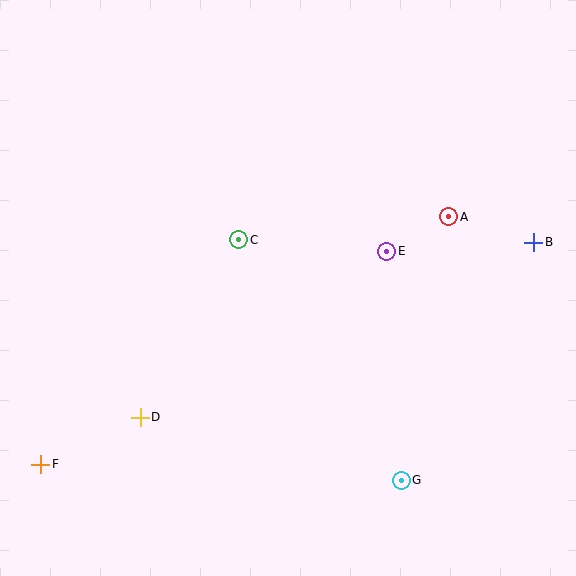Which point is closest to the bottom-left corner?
Point F is closest to the bottom-left corner.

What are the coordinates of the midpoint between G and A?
The midpoint between G and A is at (425, 349).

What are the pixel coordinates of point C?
Point C is at (239, 240).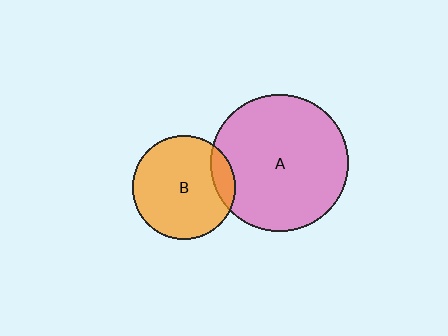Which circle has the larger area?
Circle A (pink).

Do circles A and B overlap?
Yes.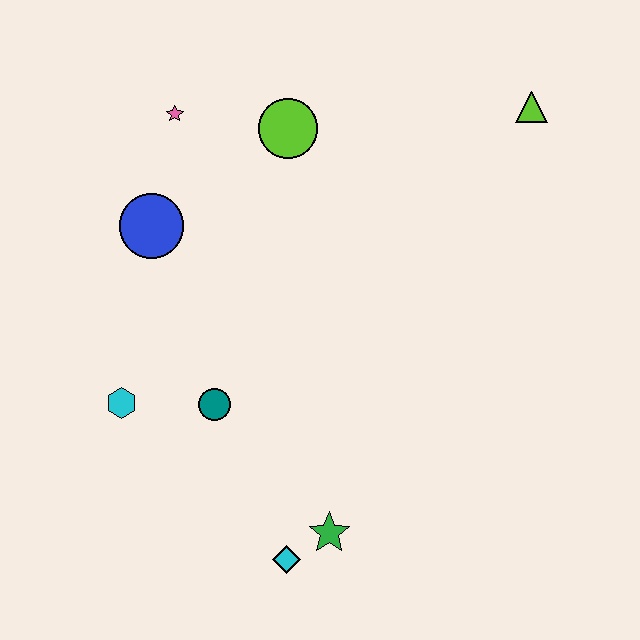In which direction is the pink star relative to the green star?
The pink star is above the green star.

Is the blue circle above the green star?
Yes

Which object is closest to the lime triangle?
The lime circle is closest to the lime triangle.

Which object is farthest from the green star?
The lime triangle is farthest from the green star.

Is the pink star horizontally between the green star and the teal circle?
No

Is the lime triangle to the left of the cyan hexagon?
No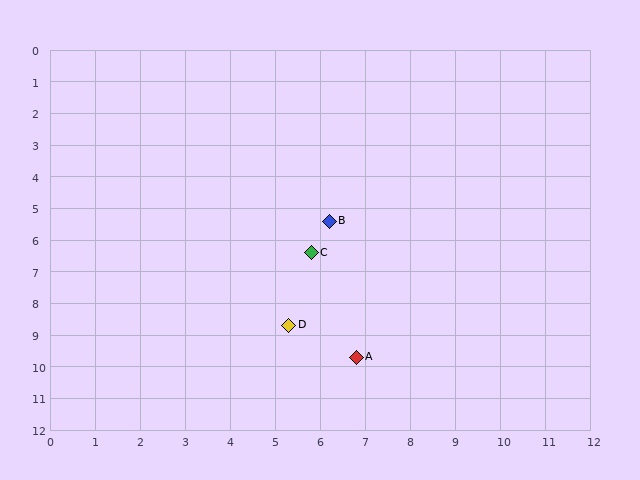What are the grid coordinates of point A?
Point A is at approximately (6.8, 9.7).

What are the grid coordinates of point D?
Point D is at approximately (5.3, 8.7).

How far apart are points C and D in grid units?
Points C and D are about 2.4 grid units apart.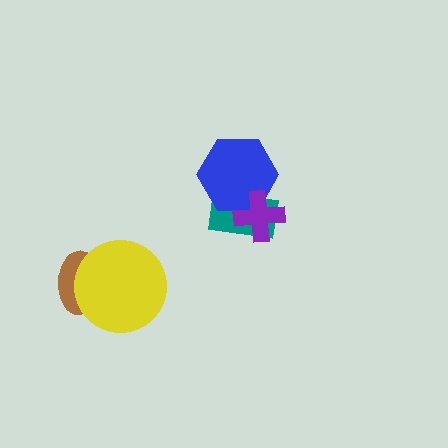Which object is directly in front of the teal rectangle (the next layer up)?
The blue hexagon is directly in front of the teal rectangle.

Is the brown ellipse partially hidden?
Yes, it is partially covered by another shape.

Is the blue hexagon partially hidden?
Yes, it is partially covered by another shape.